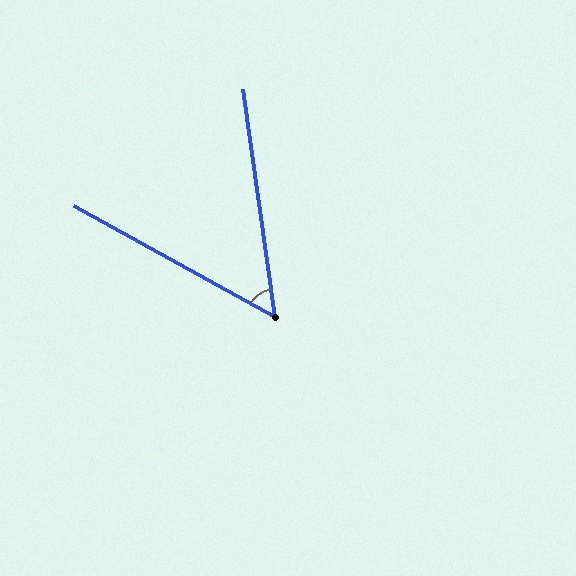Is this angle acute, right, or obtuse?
It is acute.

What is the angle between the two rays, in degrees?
Approximately 53 degrees.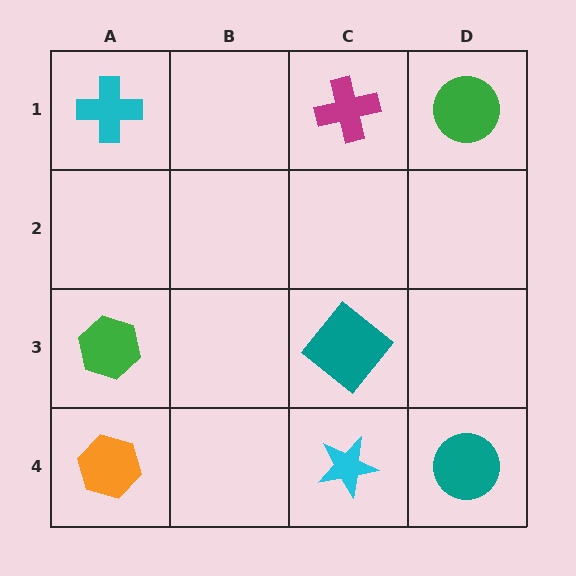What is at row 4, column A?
An orange hexagon.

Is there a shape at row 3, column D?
No, that cell is empty.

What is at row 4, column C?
A cyan star.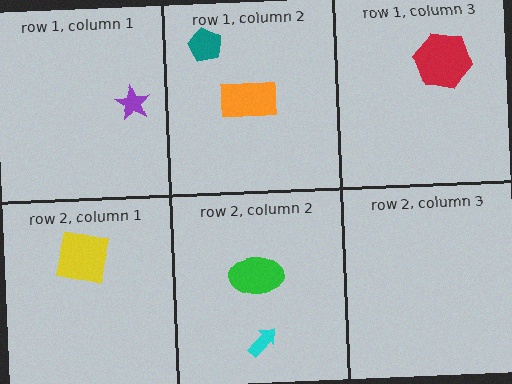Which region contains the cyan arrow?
The row 2, column 2 region.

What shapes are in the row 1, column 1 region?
The purple star.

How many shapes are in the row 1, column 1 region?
1.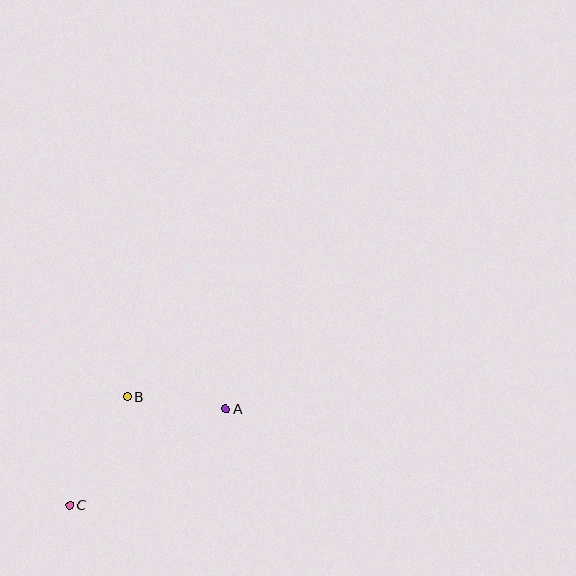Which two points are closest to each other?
Points A and B are closest to each other.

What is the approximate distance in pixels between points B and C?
The distance between B and C is approximately 122 pixels.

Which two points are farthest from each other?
Points A and C are farthest from each other.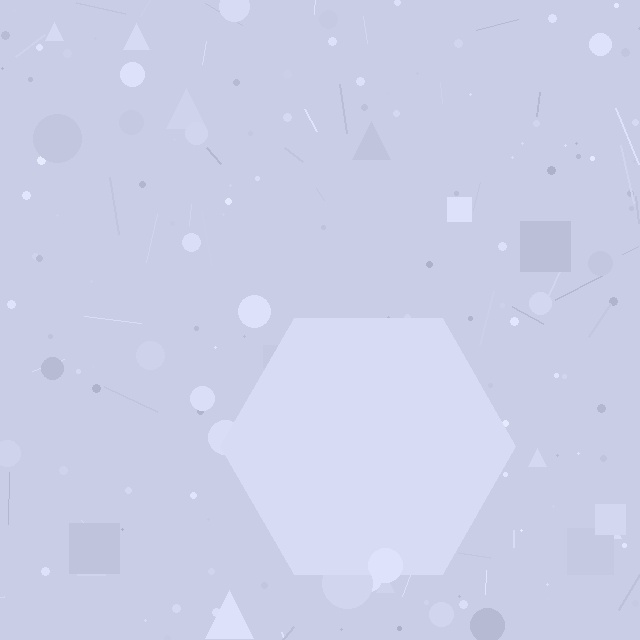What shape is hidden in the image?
A hexagon is hidden in the image.